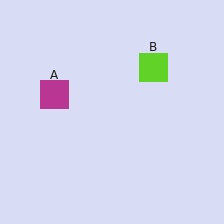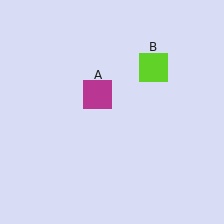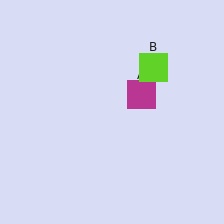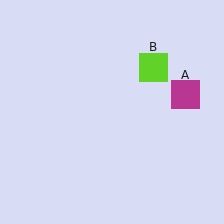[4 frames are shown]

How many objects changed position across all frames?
1 object changed position: magenta square (object A).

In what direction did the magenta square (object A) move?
The magenta square (object A) moved right.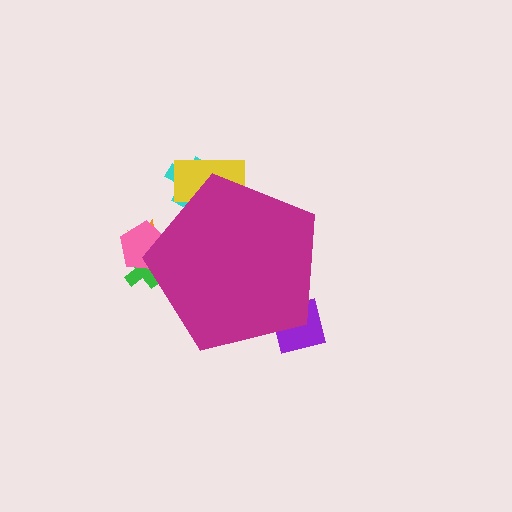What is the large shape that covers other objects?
A magenta pentagon.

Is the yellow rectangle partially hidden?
Yes, the yellow rectangle is partially hidden behind the magenta pentagon.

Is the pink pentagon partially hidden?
Yes, the pink pentagon is partially hidden behind the magenta pentagon.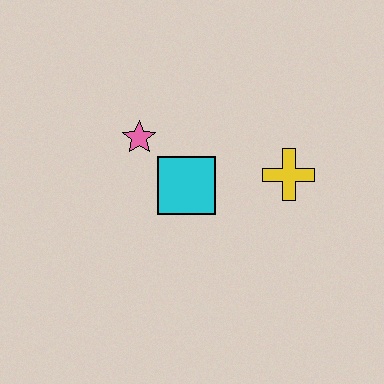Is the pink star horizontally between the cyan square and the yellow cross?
No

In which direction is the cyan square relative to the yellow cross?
The cyan square is to the left of the yellow cross.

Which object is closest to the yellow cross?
The cyan square is closest to the yellow cross.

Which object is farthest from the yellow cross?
The pink star is farthest from the yellow cross.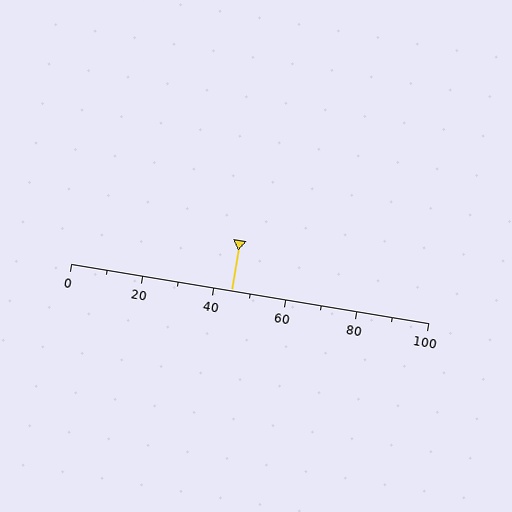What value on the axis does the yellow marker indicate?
The marker indicates approximately 45.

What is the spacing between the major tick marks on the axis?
The major ticks are spaced 20 apart.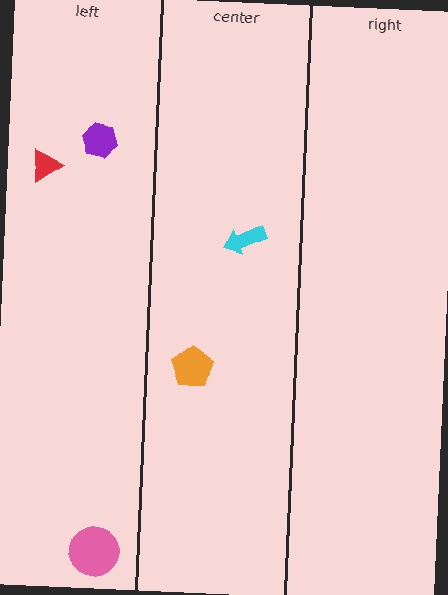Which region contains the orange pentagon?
The center region.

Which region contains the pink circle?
The left region.